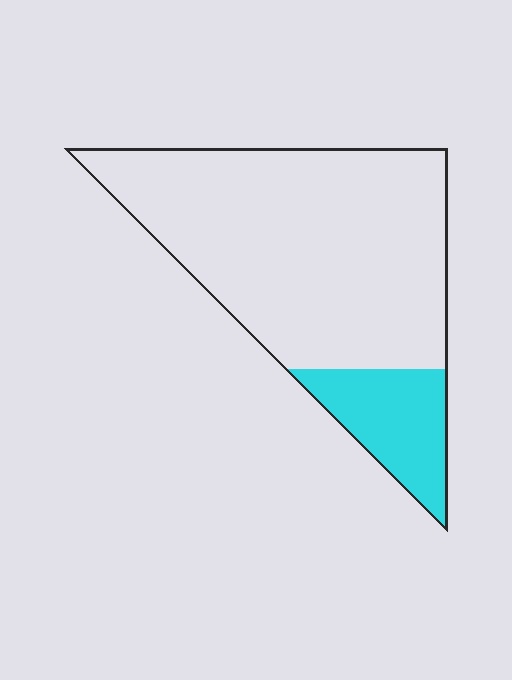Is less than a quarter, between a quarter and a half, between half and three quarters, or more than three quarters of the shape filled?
Less than a quarter.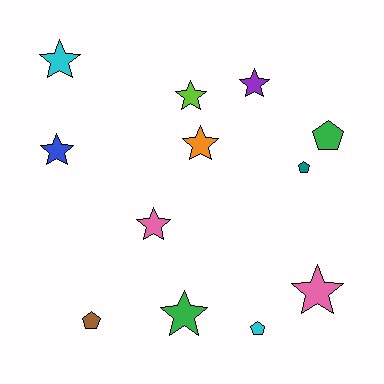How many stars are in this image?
There are 8 stars.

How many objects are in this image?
There are 12 objects.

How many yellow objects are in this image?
There are no yellow objects.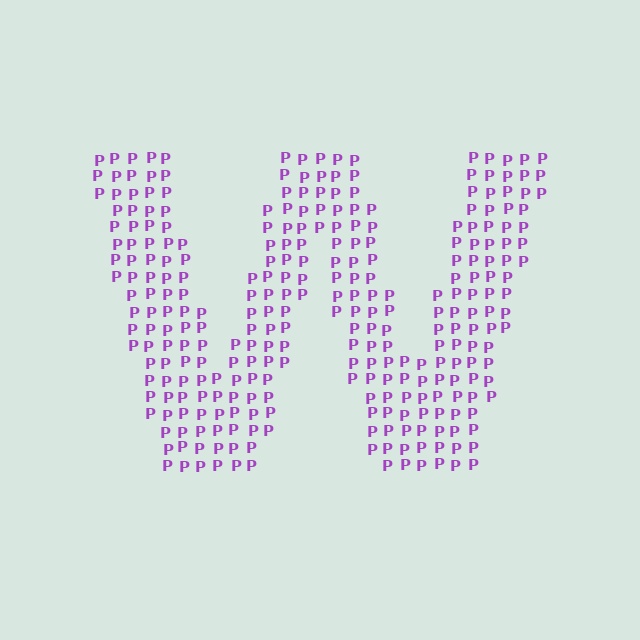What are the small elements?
The small elements are letter P's.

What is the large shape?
The large shape is the letter W.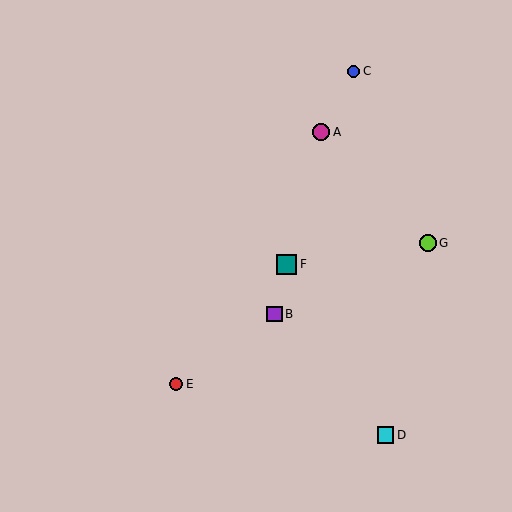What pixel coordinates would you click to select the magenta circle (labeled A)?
Click at (321, 132) to select the magenta circle A.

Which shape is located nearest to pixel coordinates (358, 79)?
The blue circle (labeled C) at (353, 71) is nearest to that location.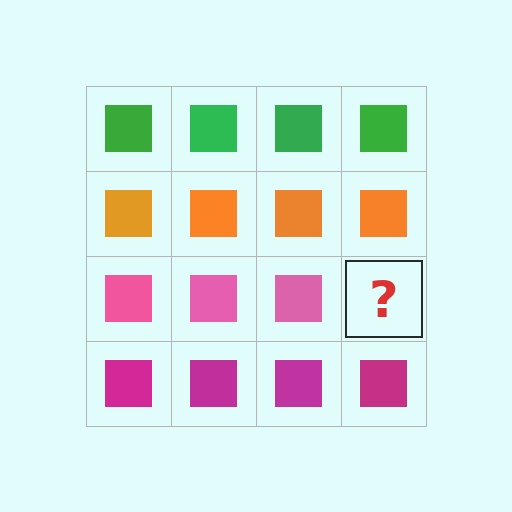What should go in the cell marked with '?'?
The missing cell should contain a pink square.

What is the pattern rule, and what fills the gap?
The rule is that each row has a consistent color. The gap should be filled with a pink square.